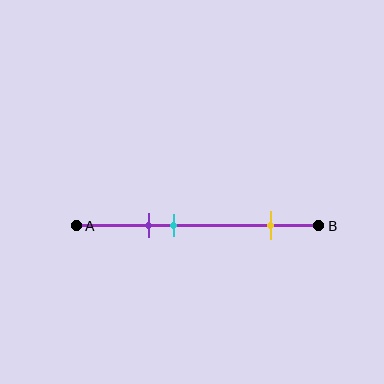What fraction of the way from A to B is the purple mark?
The purple mark is approximately 30% (0.3) of the way from A to B.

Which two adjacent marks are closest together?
The purple and cyan marks are the closest adjacent pair.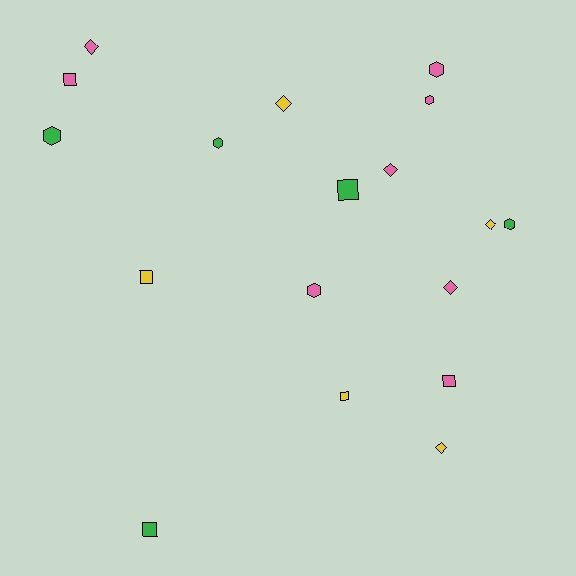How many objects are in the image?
There are 18 objects.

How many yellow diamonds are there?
There are 3 yellow diamonds.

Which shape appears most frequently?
Square, with 6 objects.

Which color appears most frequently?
Pink, with 8 objects.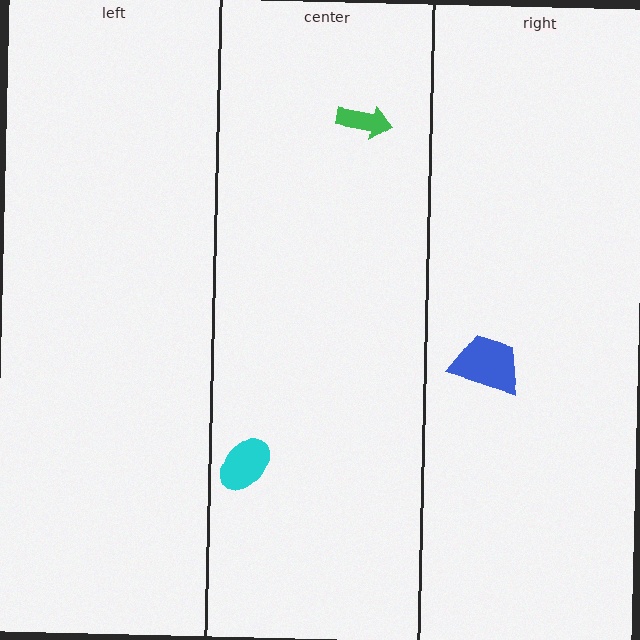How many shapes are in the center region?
2.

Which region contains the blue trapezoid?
The right region.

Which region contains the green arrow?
The center region.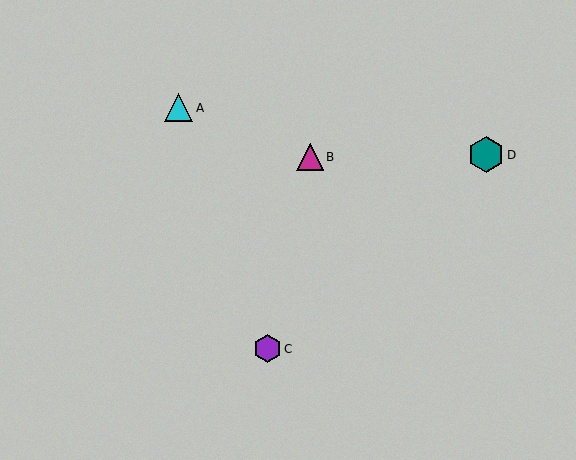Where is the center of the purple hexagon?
The center of the purple hexagon is at (267, 349).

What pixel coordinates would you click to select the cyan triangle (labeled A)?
Click at (179, 108) to select the cyan triangle A.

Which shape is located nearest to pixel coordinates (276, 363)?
The purple hexagon (labeled C) at (267, 349) is nearest to that location.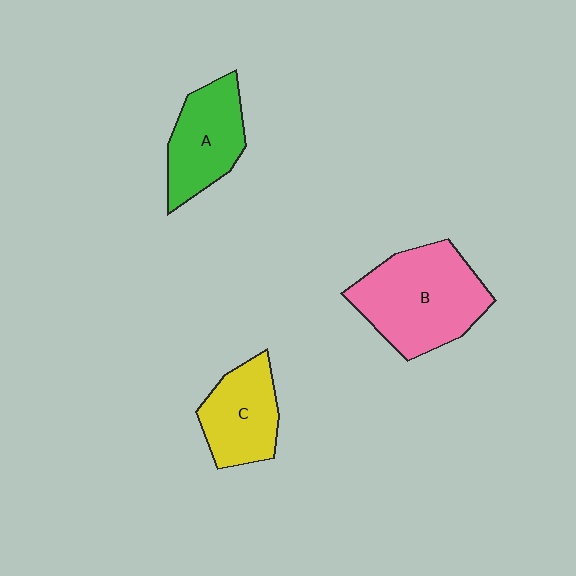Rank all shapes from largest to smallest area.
From largest to smallest: B (pink), A (green), C (yellow).